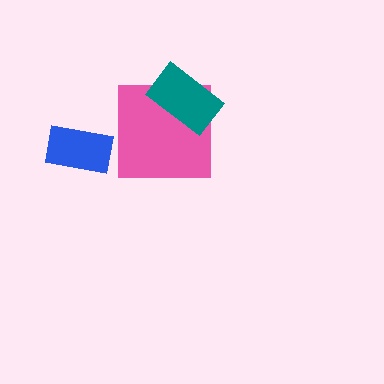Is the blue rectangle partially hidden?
No, no other shape covers it.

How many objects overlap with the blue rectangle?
0 objects overlap with the blue rectangle.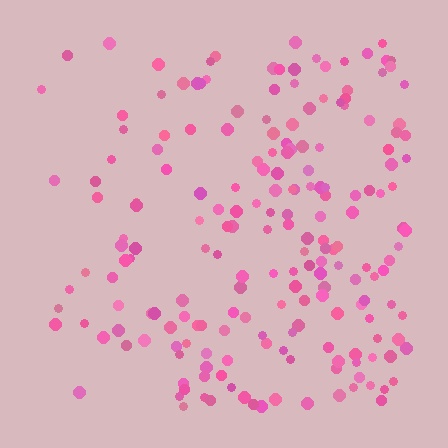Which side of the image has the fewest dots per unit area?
The left.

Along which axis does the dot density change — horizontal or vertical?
Horizontal.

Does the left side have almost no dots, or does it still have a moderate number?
Still a moderate number, just noticeably fewer than the right.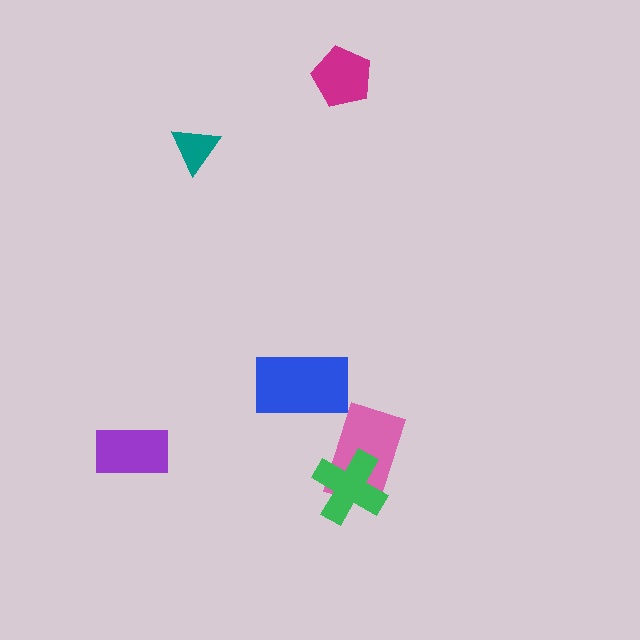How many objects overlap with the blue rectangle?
0 objects overlap with the blue rectangle.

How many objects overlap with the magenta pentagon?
0 objects overlap with the magenta pentagon.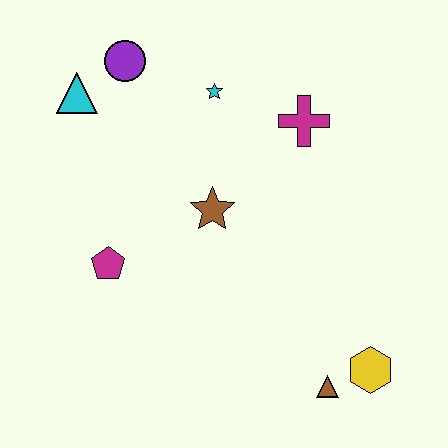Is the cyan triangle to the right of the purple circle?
No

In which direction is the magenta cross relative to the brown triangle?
The magenta cross is above the brown triangle.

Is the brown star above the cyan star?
No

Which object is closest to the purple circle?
The cyan triangle is closest to the purple circle.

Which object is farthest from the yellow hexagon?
The cyan triangle is farthest from the yellow hexagon.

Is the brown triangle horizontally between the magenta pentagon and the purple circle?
No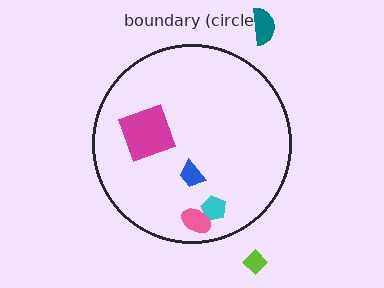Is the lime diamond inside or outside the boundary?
Outside.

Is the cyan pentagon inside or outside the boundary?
Inside.